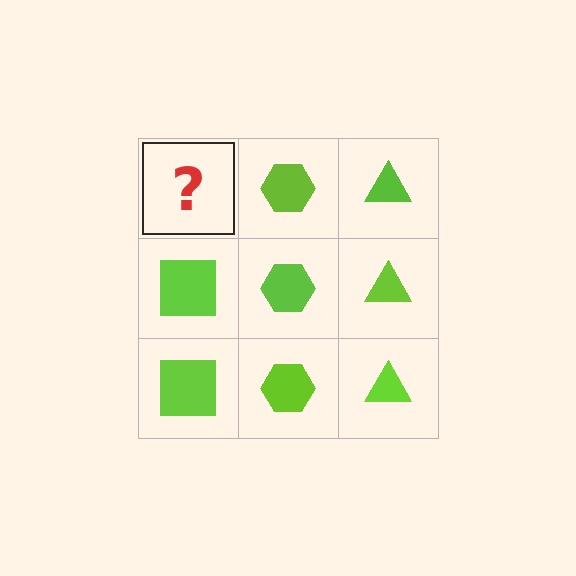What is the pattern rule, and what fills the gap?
The rule is that each column has a consistent shape. The gap should be filled with a lime square.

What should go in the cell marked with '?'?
The missing cell should contain a lime square.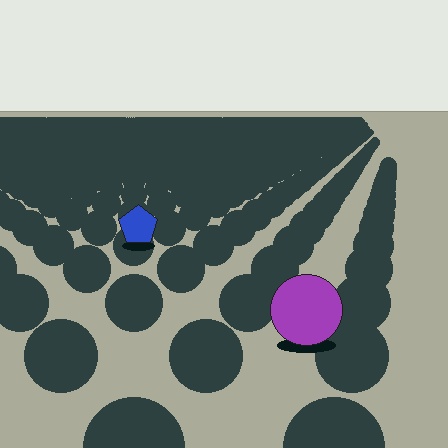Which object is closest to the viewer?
The purple circle is closest. The texture marks near it are larger and more spread out.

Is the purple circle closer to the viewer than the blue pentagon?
Yes. The purple circle is closer — you can tell from the texture gradient: the ground texture is coarser near it.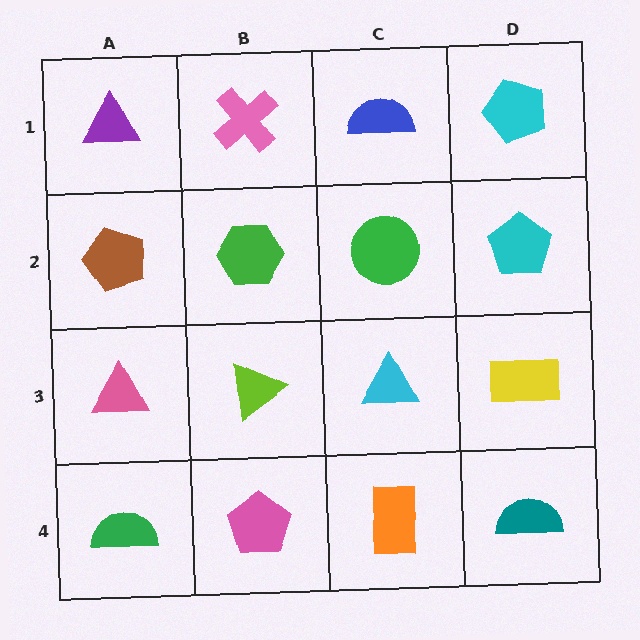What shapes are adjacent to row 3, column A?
A brown pentagon (row 2, column A), a green semicircle (row 4, column A), a lime triangle (row 3, column B).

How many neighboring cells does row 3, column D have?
3.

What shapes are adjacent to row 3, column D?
A cyan pentagon (row 2, column D), a teal semicircle (row 4, column D), a cyan triangle (row 3, column C).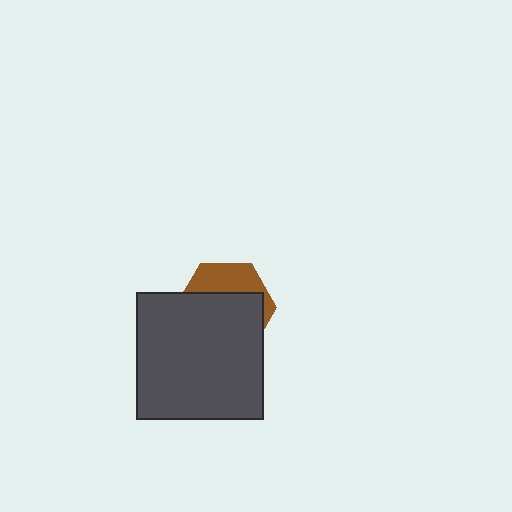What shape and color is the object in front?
The object in front is a dark gray square.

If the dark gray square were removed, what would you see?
You would see the complete brown hexagon.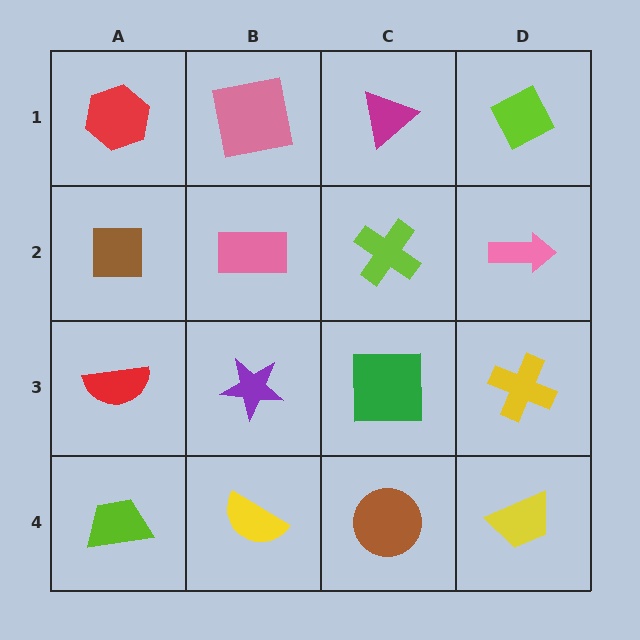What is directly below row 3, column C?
A brown circle.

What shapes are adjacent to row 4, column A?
A red semicircle (row 3, column A), a yellow semicircle (row 4, column B).